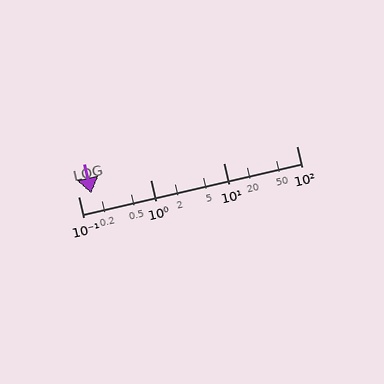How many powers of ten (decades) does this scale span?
The scale spans 3 decades, from 0.1 to 100.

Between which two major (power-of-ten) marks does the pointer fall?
The pointer is between 0.1 and 1.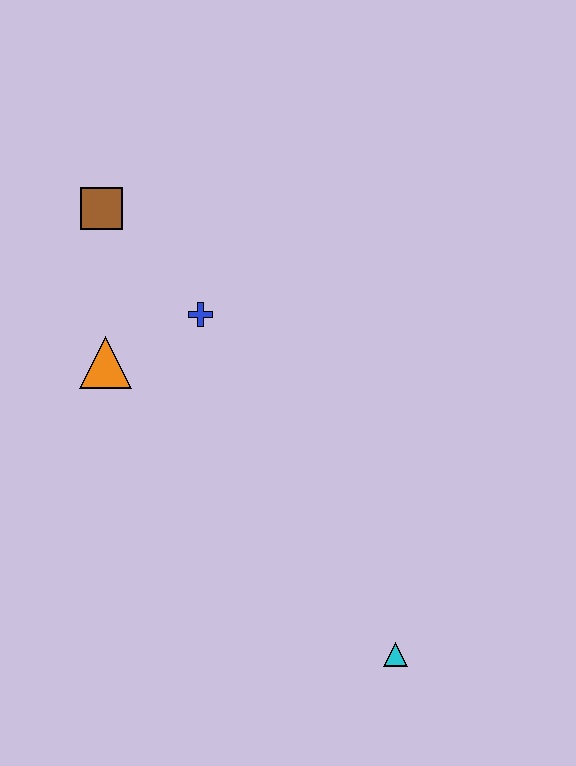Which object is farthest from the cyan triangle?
The brown square is farthest from the cyan triangle.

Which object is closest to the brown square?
The blue cross is closest to the brown square.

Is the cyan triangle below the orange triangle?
Yes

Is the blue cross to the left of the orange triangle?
No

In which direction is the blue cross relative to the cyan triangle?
The blue cross is above the cyan triangle.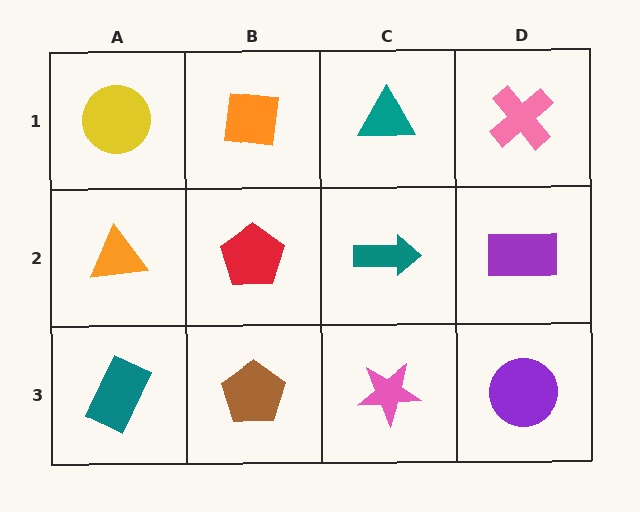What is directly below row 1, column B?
A red pentagon.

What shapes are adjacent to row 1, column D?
A purple rectangle (row 2, column D), a teal triangle (row 1, column C).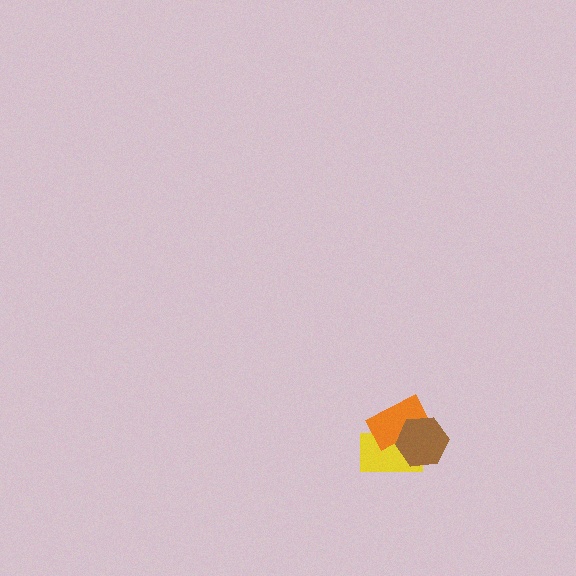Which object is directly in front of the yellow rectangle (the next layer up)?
The orange rectangle is directly in front of the yellow rectangle.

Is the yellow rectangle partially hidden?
Yes, it is partially covered by another shape.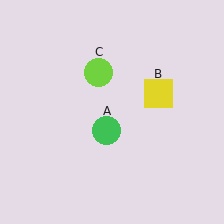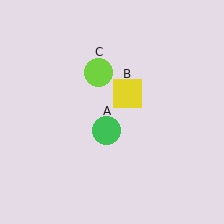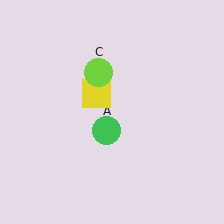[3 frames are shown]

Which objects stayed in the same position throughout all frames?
Green circle (object A) and lime circle (object C) remained stationary.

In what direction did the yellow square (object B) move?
The yellow square (object B) moved left.